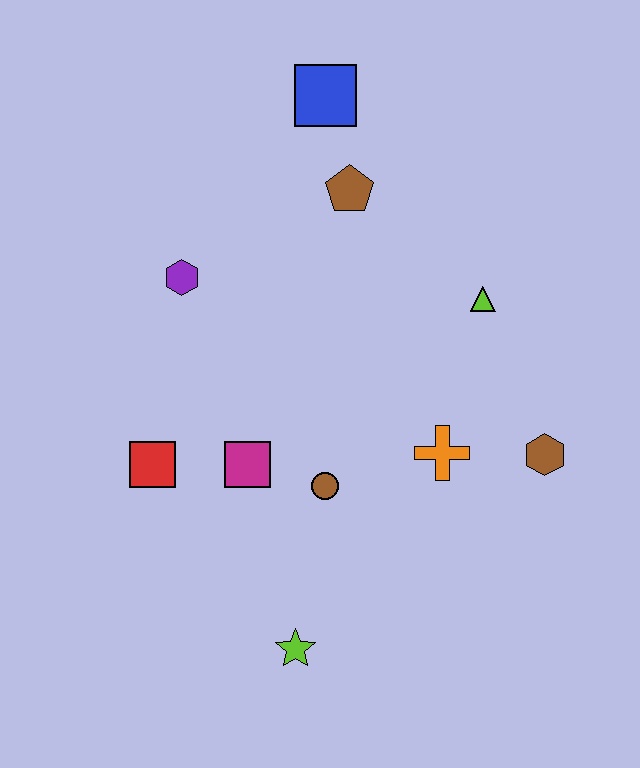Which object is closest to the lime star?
The brown circle is closest to the lime star.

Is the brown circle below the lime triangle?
Yes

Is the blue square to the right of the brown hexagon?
No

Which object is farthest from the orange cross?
The blue square is farthest from the orange cross.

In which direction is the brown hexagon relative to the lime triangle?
The brown hexagon is below the lime triangle.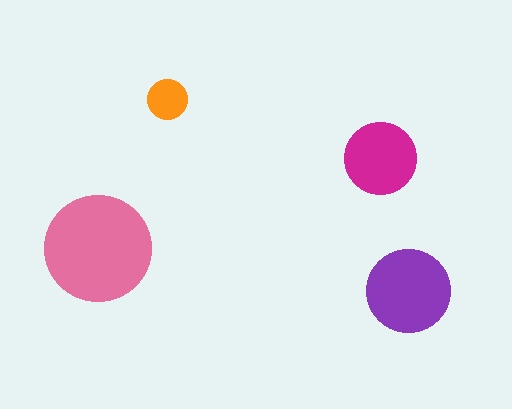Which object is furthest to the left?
The pink circle is leftmost.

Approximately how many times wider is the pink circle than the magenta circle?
About 1.5 times wider.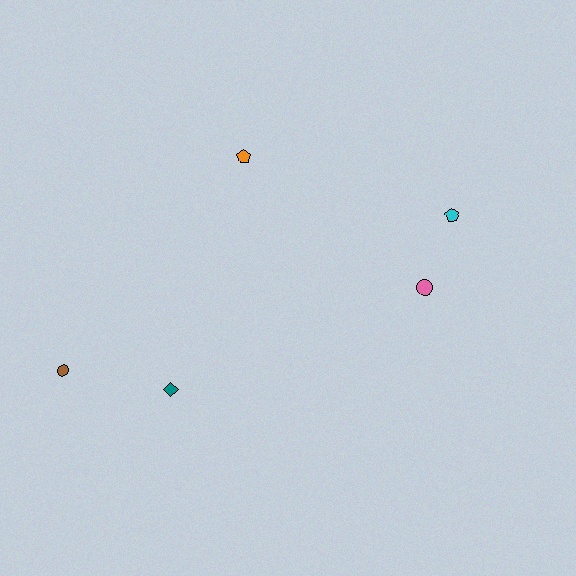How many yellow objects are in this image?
There are no yellow objects.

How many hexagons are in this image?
There are no hexagons.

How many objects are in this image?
There are 5 objects.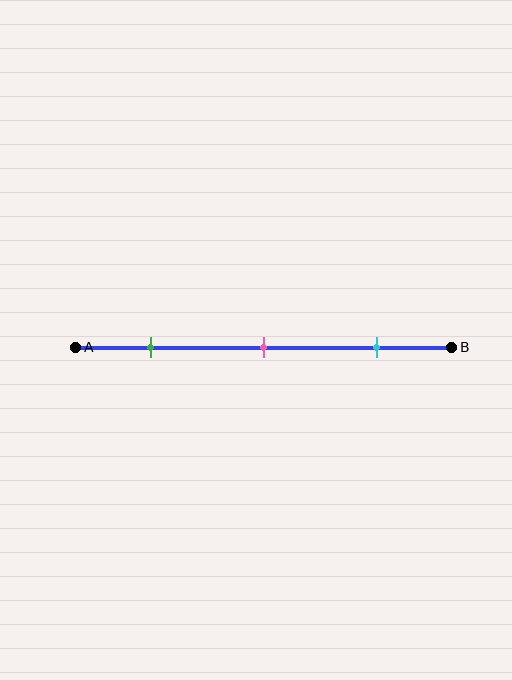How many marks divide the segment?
There are 3 marks dividing the segment.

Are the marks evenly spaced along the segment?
Yes, the marks are approximately evenly spaced.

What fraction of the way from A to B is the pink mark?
The pink mark is approximately 50% (0.5) of the way from A to B.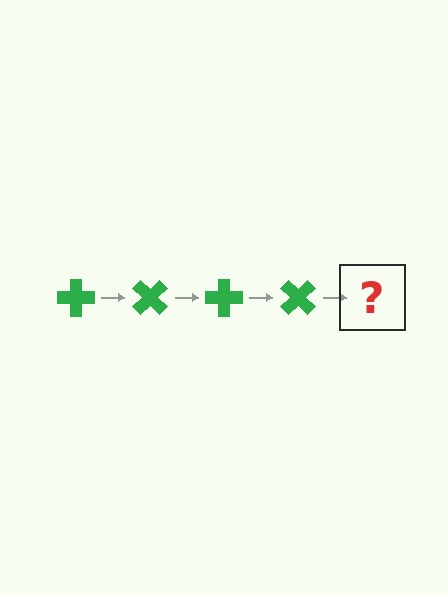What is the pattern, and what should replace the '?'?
The pattern is that the cross rotates 45 degrees each step. The '?' should be a green cross rotated 180 degrees.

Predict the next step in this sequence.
The next step is a green cross rotated 180 degrees.